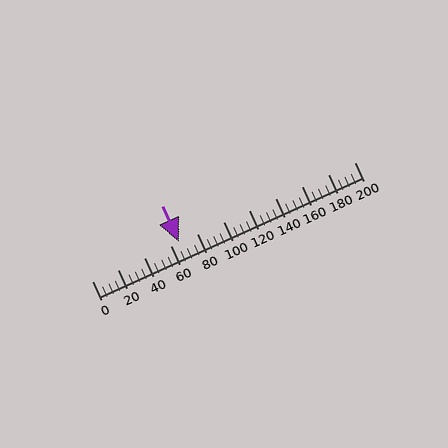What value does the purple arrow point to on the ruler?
The purple arrow points to approximately 66.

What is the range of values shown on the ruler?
The ruler shows values from 0 to 200.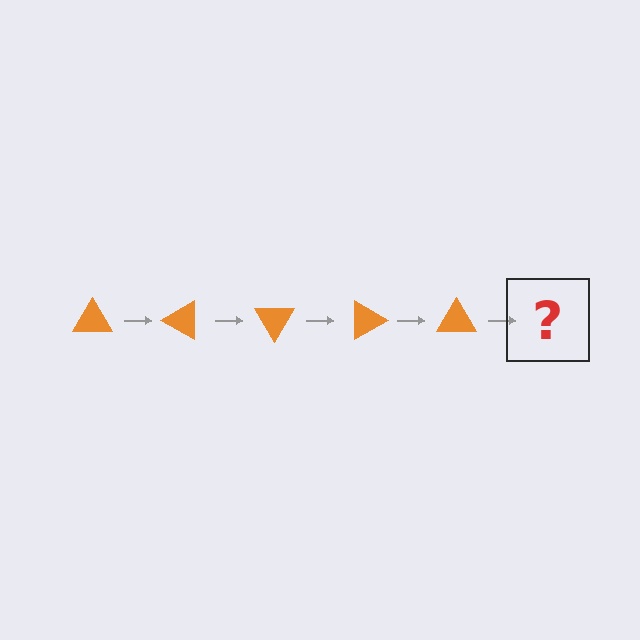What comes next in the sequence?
The next element should be an orange triangle rotated 150 degrees.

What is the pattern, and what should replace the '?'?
The pattern is that the triangle rotates 30 degrees each step. The '?' should be an orange triangle rotated 150 degrees.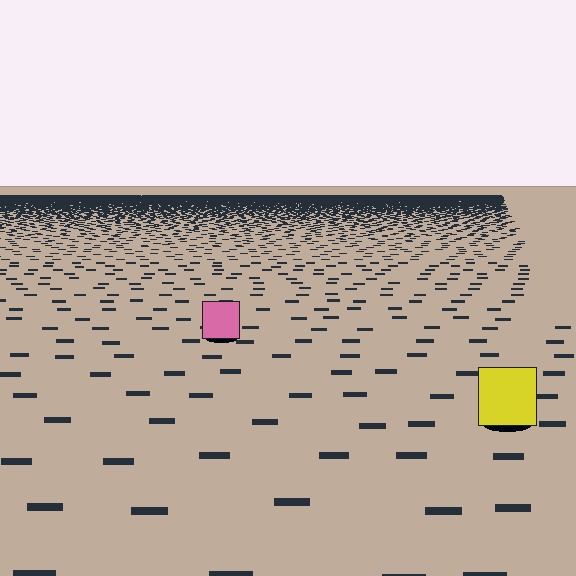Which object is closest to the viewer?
The yellow square is closest. The texture marks near it are larger and more spread out.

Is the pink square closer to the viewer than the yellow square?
No. The yellow square is closer — you can tell from the texture gradient: the ground texture is coarser near it.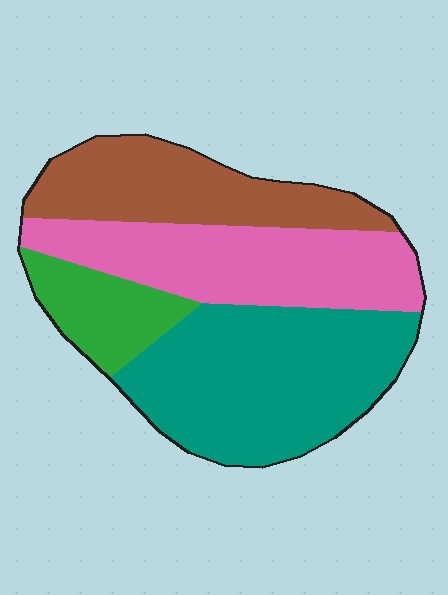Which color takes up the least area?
Green, at roughly 10%.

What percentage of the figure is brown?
Brown takes up between a sixth and a third of the figure.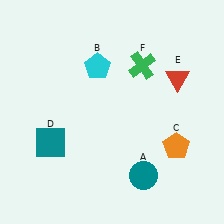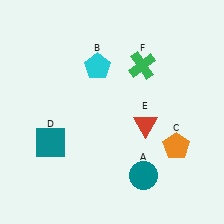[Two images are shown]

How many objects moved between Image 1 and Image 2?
1 object moved between the two images.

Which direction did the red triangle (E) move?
The red triangle (E) moved down.